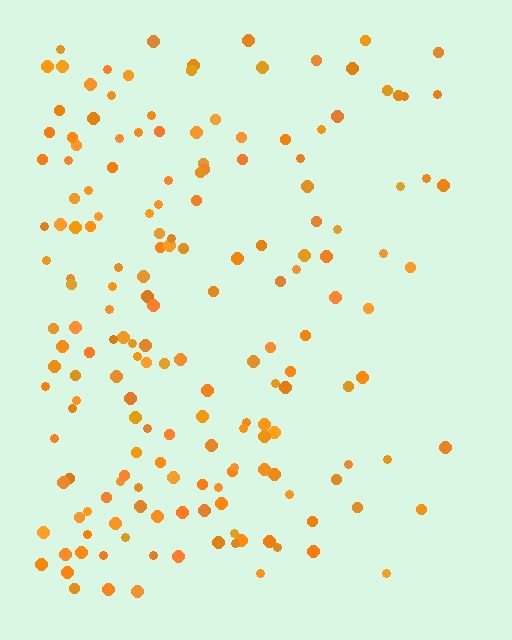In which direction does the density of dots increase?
From right to left, with the left side densest.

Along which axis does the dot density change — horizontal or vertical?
Horizontal.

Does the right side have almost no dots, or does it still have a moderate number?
Still a moderate number, just noticeably fewer than the left.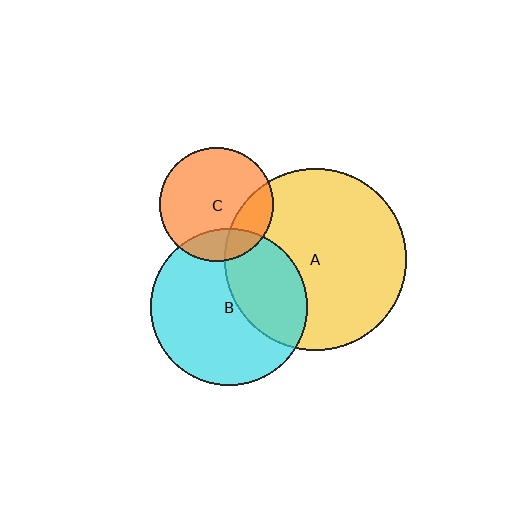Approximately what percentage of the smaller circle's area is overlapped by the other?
Approximately 20%.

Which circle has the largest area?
Circle A (yellow).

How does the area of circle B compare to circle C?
Approximately 1.9 times.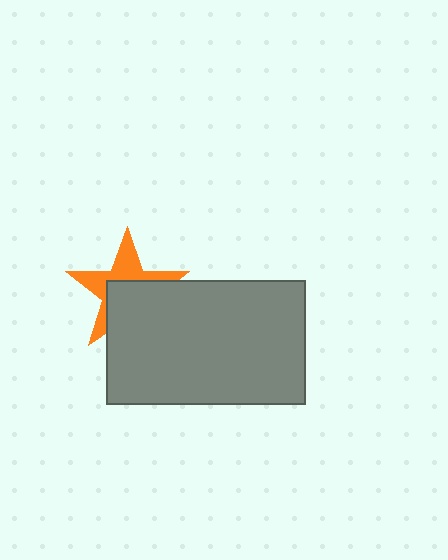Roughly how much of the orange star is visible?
About half of it is visible (roughly 46%).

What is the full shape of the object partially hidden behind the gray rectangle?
The partially hidden object is an orange star.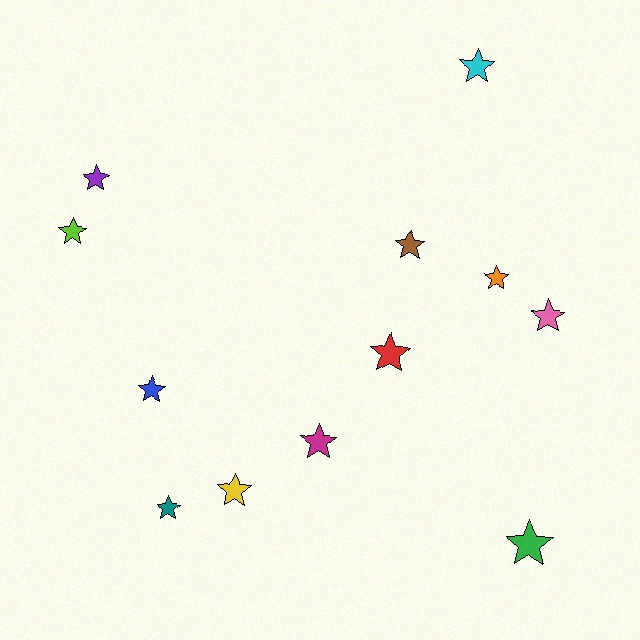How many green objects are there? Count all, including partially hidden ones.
There is 1 green object.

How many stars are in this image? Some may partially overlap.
There are 12 stars.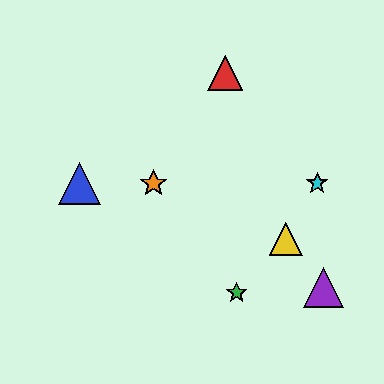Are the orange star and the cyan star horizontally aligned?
Yes, both are at y≈183.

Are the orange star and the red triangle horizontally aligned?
No, the orange star is at y≈183 and the red triangle is at y≈73.